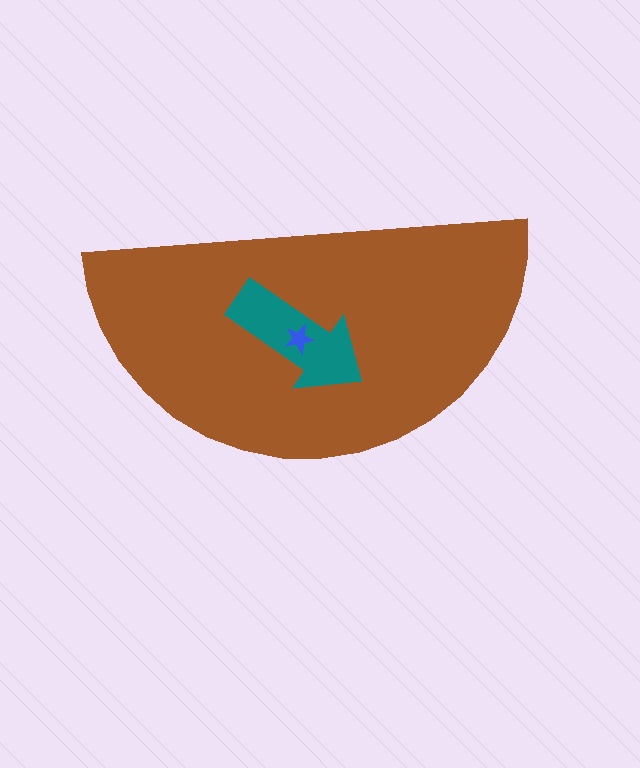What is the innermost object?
The blue star.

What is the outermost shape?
The brown semicircle.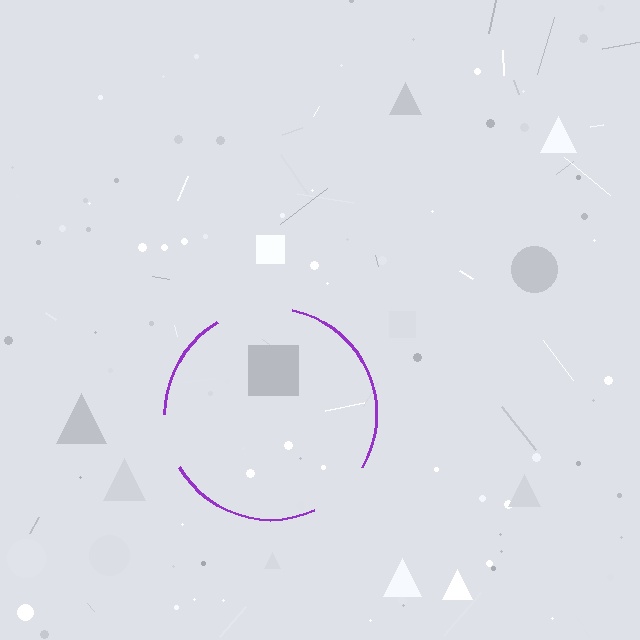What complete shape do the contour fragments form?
The contour fragments form a circle.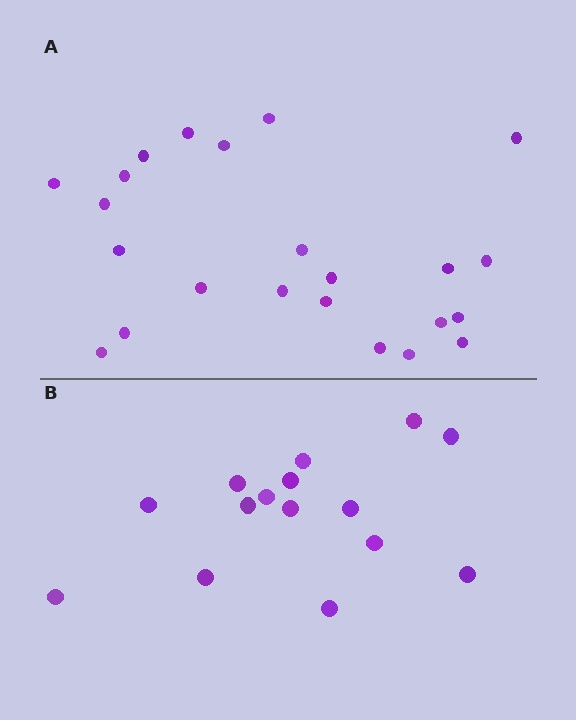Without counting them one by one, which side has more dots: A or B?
Region A (the top region) has more dots.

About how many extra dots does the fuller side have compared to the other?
Region A has roughly 8 or so more dots than region B.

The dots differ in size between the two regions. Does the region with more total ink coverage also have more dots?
No. Region B has more total ink coverage because its dots are larger, but region A actually contains more individual dots. Total area can be misleading — the number of items is what matters here.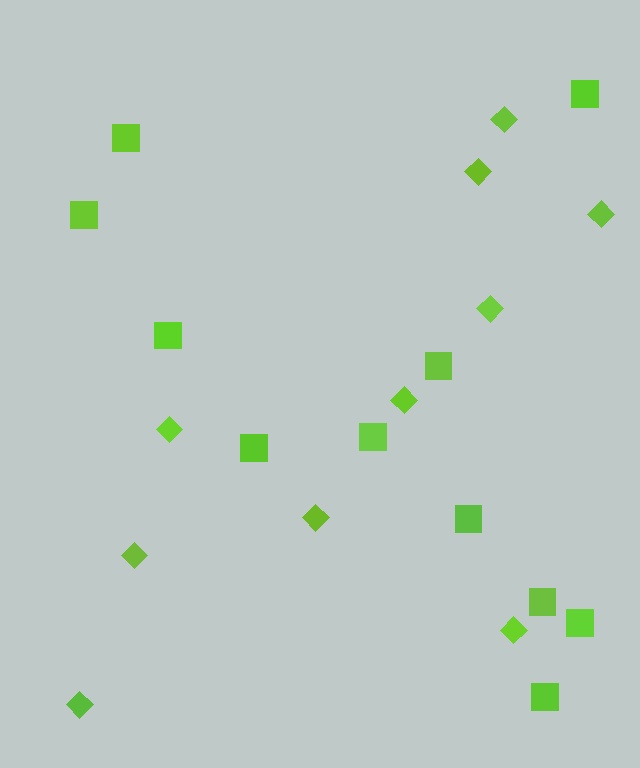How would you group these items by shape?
There are 2 groups: one group of diamonds (10) and one group of squares (11).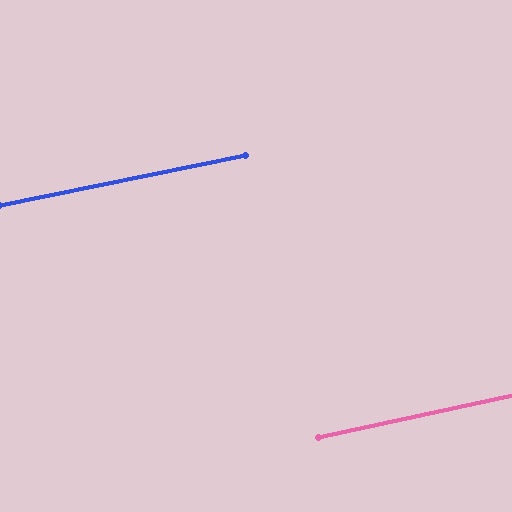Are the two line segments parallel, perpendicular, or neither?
Parallel — their directions differ by only 0.9°.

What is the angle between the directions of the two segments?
Approximately 1 degree.